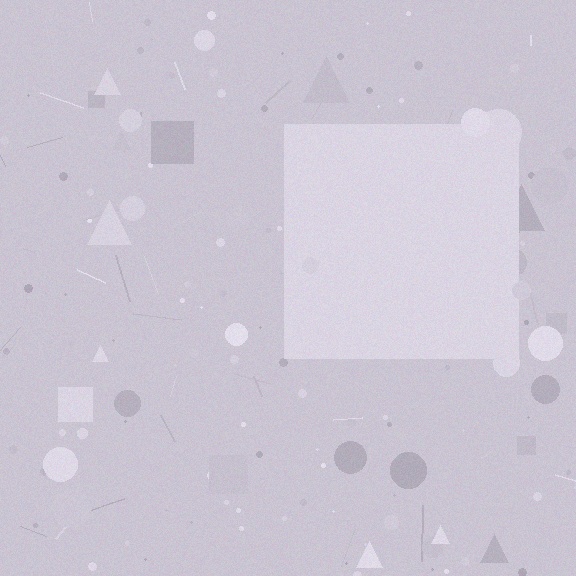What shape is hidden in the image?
A square is hidden in the image.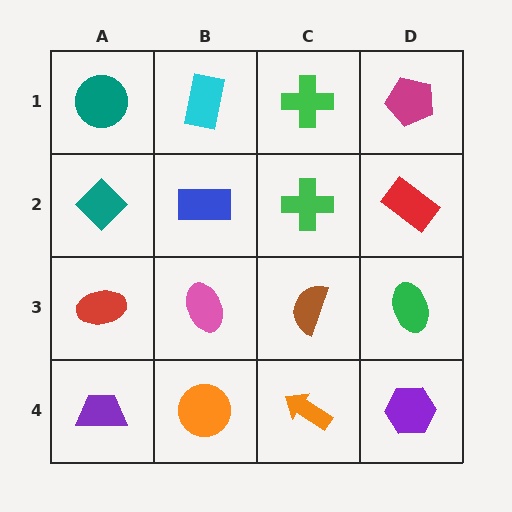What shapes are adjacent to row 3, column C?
A green cross (row 2, column C), an orange arrow (row 4, column C), a pink ellipse (row 3, column B), a green ellipse (row 3, column D).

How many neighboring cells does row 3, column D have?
3.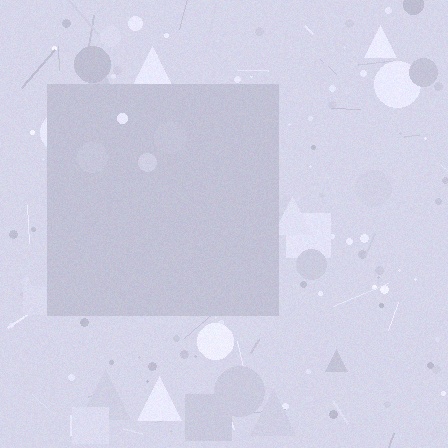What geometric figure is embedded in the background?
A square is embedded in the background.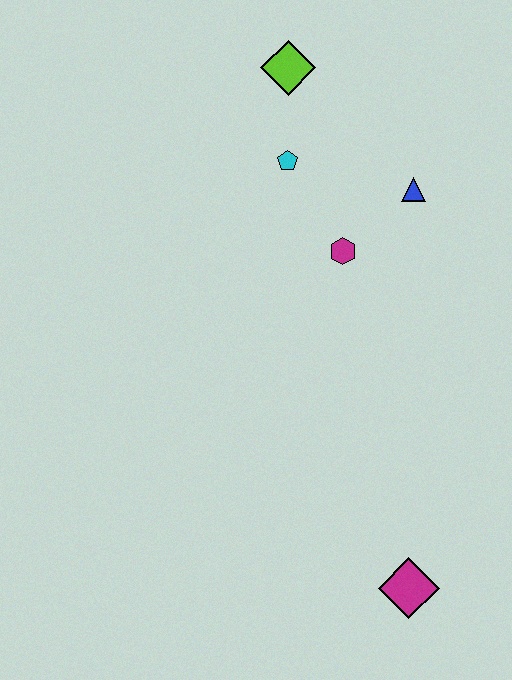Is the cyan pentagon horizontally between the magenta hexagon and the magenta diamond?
No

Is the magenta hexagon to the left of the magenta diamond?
Yes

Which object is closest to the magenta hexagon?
The blue triangle is closest to the magenta hexagon.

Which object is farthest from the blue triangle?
The magenta diamond is farthest from the blue triangle.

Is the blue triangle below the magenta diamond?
No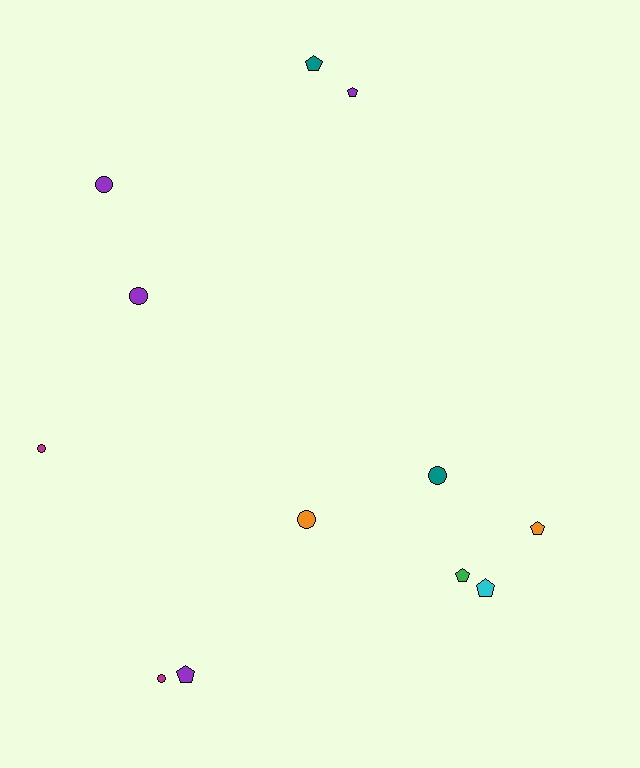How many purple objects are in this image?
There are 4 purple objects.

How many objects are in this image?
There are 12 objects.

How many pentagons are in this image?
There are 6 pentagons.